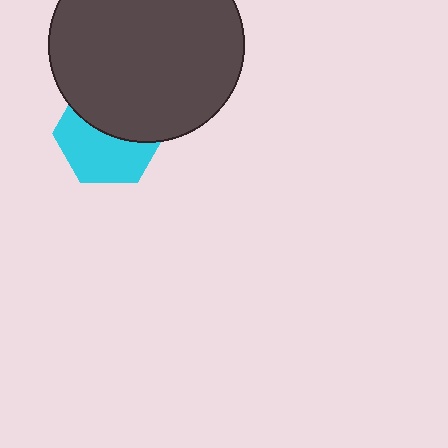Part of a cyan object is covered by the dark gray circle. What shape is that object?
It is a hexagon.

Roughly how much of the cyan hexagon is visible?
About half of it is visible (roughly 53%).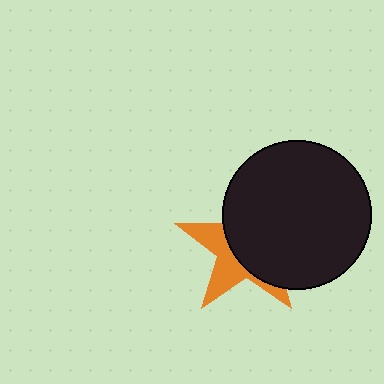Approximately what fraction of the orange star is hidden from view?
Roughly 62% of the orange star is hidden behind the black circle.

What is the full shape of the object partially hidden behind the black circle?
The partially hidden object is an orange star.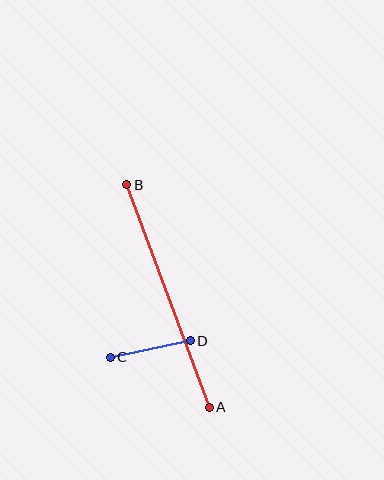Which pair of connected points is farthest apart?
Points A and B are farthest apart.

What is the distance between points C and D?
The distance is approximately 82 pixels.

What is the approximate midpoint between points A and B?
The midpoint is at approximately (168, 296) pixels.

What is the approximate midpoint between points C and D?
The midpoint is at approximately (150, 349) pixels.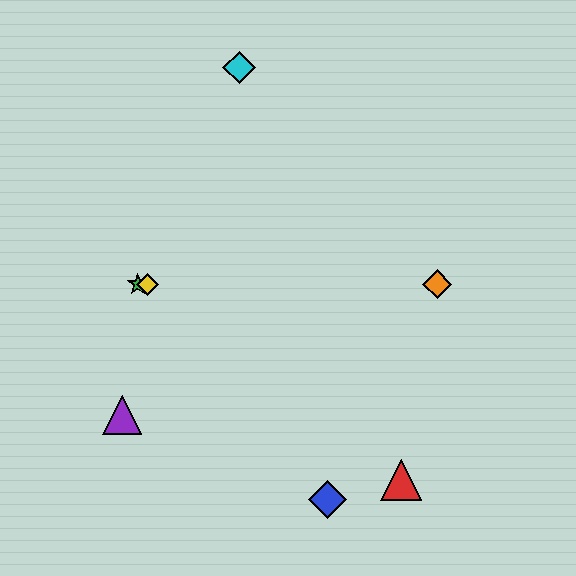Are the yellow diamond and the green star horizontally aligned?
Yes, both are at y≈284.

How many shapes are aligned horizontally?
3 shapes (the green star, the yellow diamond, the orange diamond) are aligned horizontally.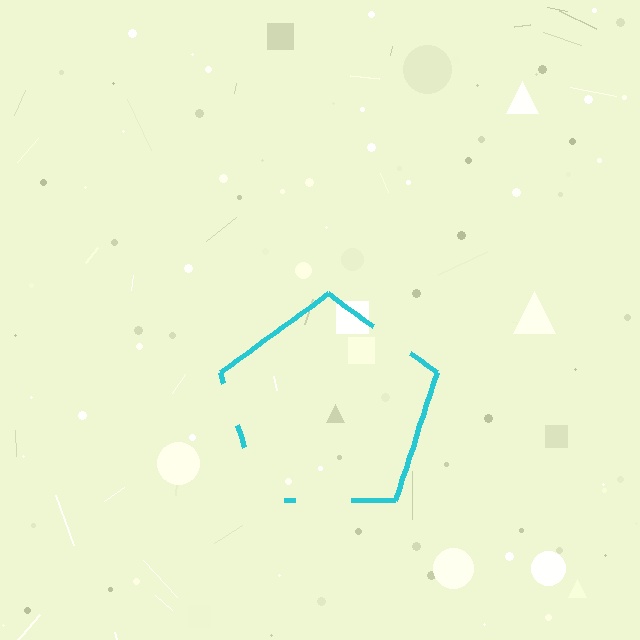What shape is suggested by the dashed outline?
The dashed outline suggests a pentagon.